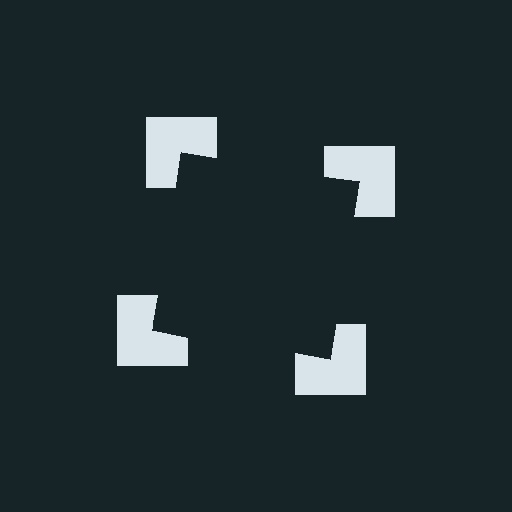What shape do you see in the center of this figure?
An illusory square — its edges are inferred from the aligned wedge cuts in the notched squares, not physically drawn.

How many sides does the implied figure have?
4 sides.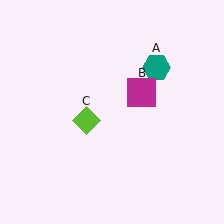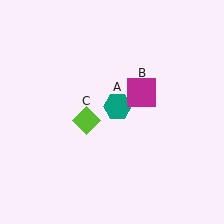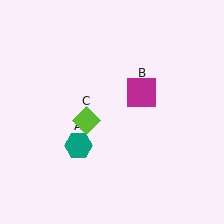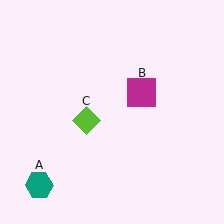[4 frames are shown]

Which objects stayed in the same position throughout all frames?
Magenta square (object B) and lime diamond (object C) remained stationary.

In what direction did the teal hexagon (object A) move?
The teal hexagon (object A) moved down and to the left.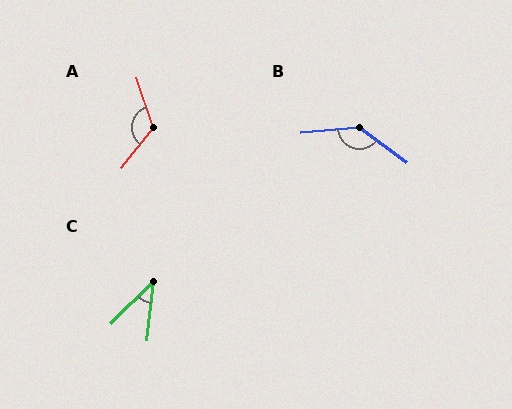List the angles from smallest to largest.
C (39°), A (124°), B (138°).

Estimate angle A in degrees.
Approximately 124 degrees.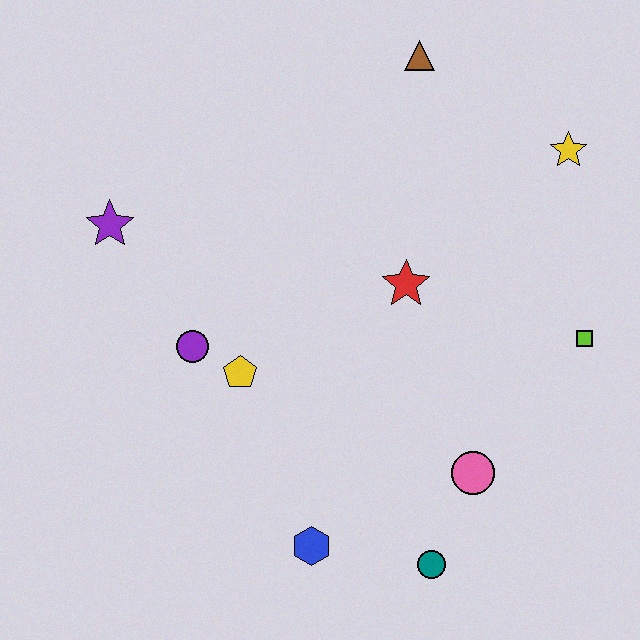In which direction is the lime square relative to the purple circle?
The lime square is to the right of the purple circle.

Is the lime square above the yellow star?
No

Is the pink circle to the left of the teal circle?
No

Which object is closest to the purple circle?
The yellow pentagon is closest to the purple circle.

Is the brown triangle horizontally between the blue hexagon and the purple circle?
No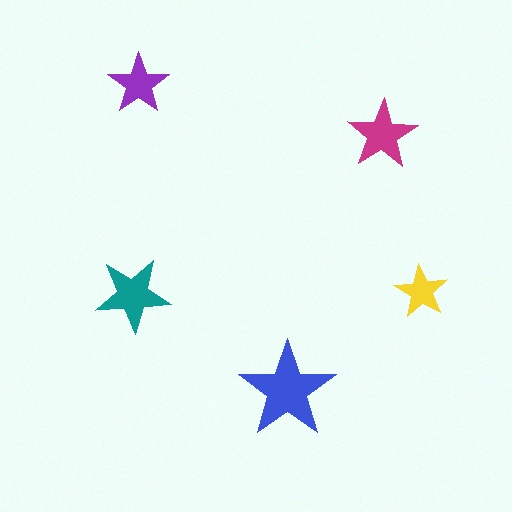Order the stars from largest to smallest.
the blue one, the teal one, the magenta one, the purple one, the yellow one.